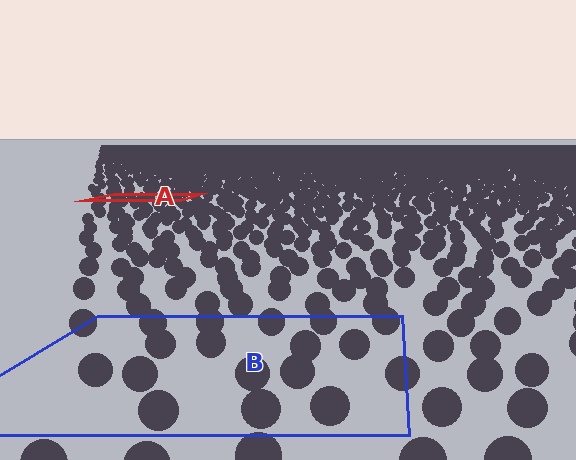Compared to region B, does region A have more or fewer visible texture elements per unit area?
Region A has more texture elements per unit area — they are packed more densely because it is farther away.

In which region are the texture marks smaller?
The texture marks are smaller in region A, because it is farther away.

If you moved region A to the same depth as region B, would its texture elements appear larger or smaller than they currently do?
They would appear larger. At a closer depth, the same texture elements are projected at a bigger on-screen size.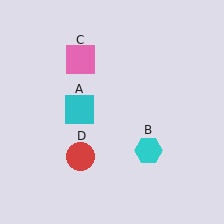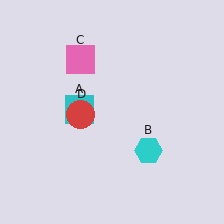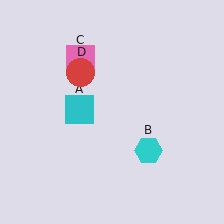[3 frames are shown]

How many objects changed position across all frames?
1 object changed position: red circle (object D).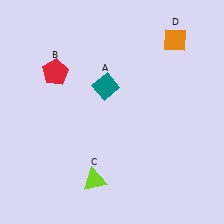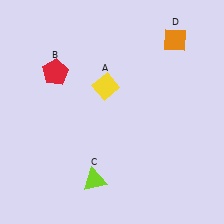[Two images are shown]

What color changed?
The diamond (A) changed from teal in Image 1 to yellow in Image 2.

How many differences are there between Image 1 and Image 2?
There is 1 difference between the two images.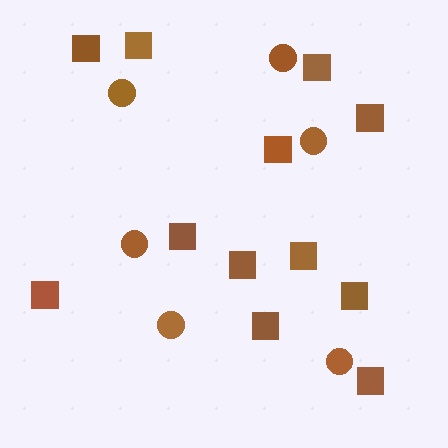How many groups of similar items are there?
There are 2 groups: one group of circles (6) and one group of squares (12).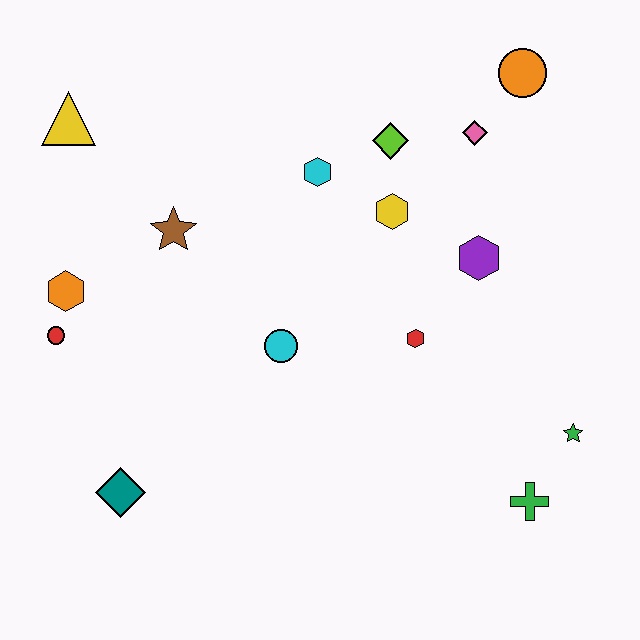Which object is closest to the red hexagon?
The purple hexagon is closest to the red hexagon.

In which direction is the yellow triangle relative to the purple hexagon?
The yellow triangle is to the left of the purple hexagon.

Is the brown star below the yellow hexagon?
Yes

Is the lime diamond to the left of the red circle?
No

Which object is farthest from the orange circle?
The teal diamond is farthest from the orange circle.